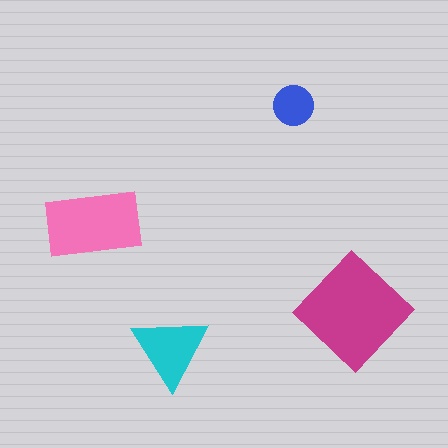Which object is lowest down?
The cyan triangle is bottommost.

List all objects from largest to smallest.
The magenta diamond, the pink rectangle, the cyan triangle, the blue circle.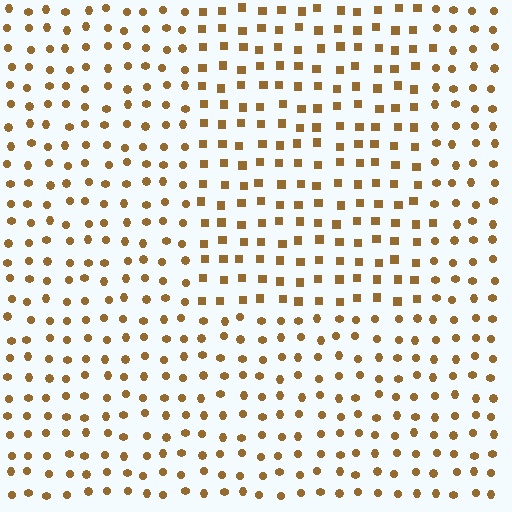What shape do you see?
I see a rectangle.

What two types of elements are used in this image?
The image uses squares inside the rectangle region and circles outside it.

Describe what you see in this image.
The image is filled with small brown elements arranged in a uniform grid. A rectangle-shaped region contains squares, while the surrounding area contains circles. The boundary is defined purely by the change in element shape.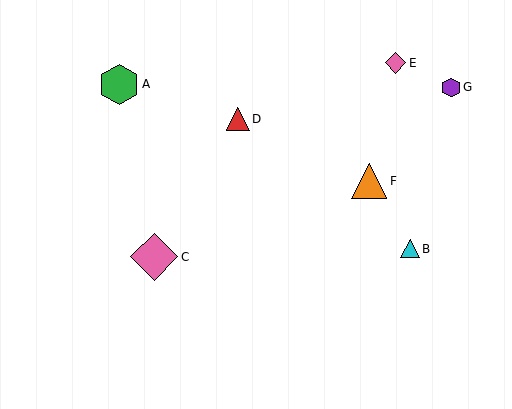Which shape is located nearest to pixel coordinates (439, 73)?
The purple hexagon (labeled G) at (451, 87) is nearest to that location.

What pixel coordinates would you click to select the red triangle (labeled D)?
Click at (238, 119) to select the red triangle D.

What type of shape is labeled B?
Shape B is a cyan triangle.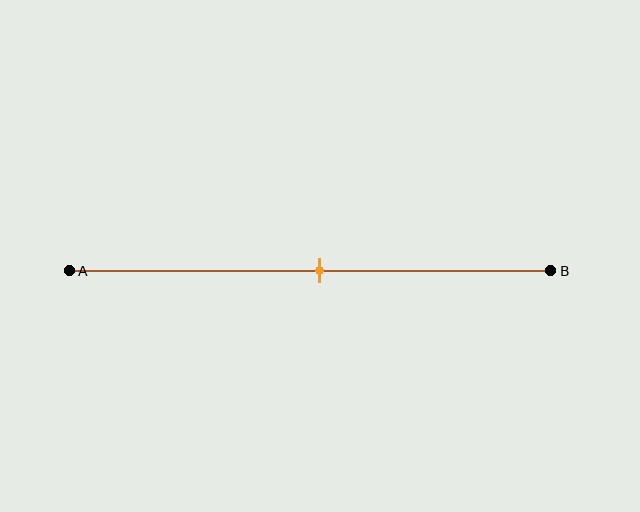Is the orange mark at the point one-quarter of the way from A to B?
No, the mark is at about 50% from A, not at the 25% one-quarter point.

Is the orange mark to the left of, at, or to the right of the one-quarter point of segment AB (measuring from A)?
The orange mark is to the right of the one-quarter point of segment AB.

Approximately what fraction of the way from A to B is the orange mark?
The orange mark is approximately 50% of the way from A to B.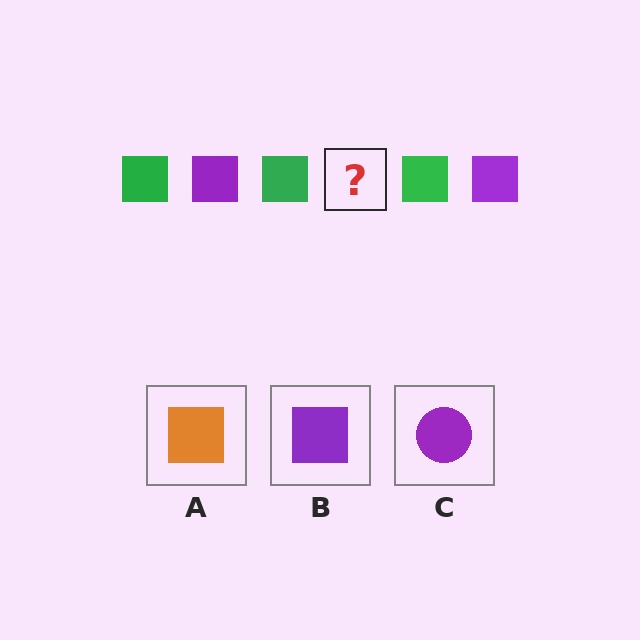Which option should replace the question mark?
Option B.